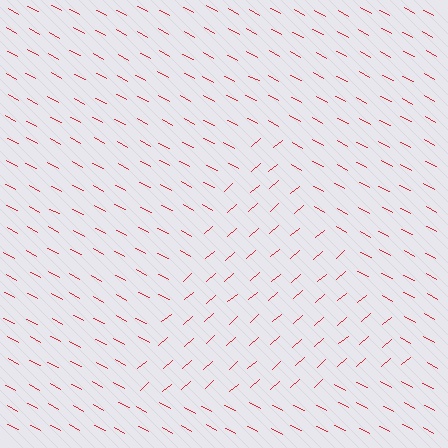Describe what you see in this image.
The image is filled with small red line segments. A triangle region in the image has lines oriented differently from the surrounding lines, creating a visible texture boundary.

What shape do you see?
I see a triangle.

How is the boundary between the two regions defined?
The boundary is defined purely by a change in line orientation (approximately 68 degrees difference). All lines are the same color and thickness.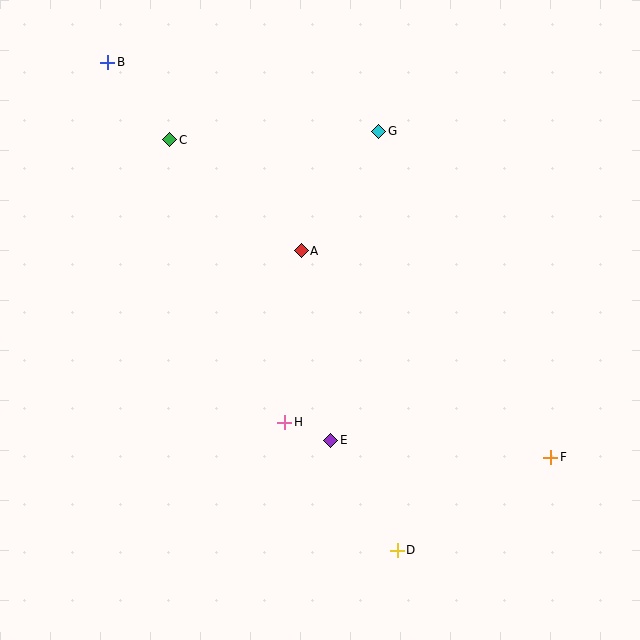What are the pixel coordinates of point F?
Point F is at (551, 457).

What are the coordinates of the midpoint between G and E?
The midpoint between G and E is at (355, 286).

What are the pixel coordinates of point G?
Point G is at (379, 131).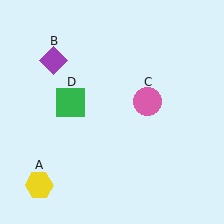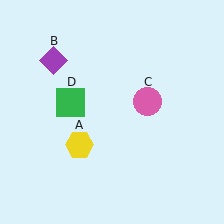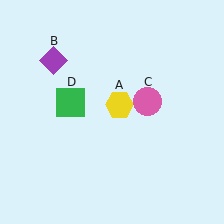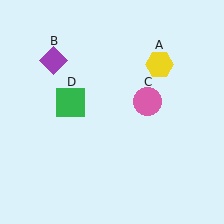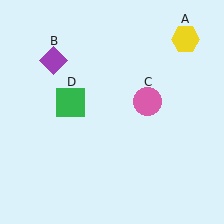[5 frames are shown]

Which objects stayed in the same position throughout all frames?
Purple diamond (object B) and pink circle (object C) and green square (object D) remained stationary.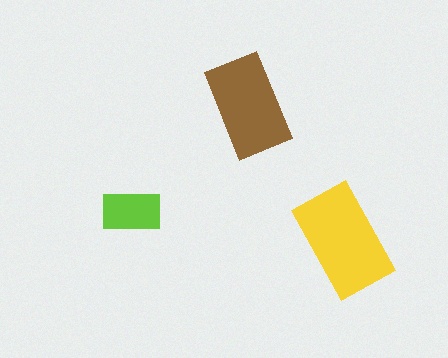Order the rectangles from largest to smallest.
the yellow one, the brown one, the lime one.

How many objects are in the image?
There are 3 objects in the image.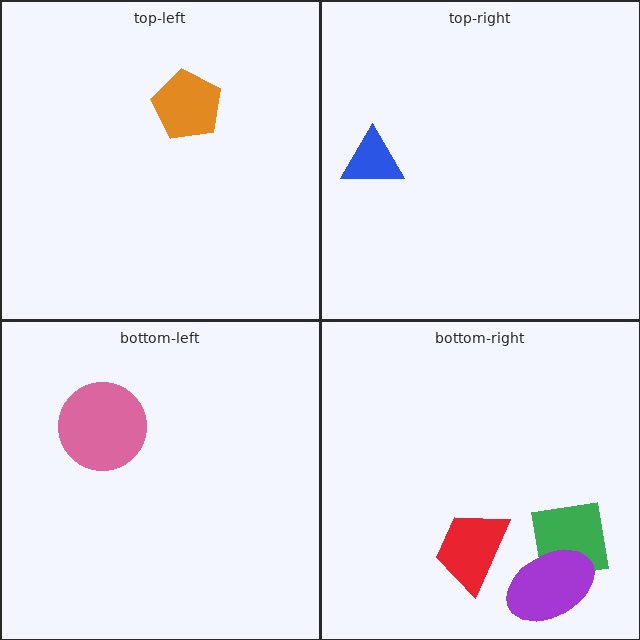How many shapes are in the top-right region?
1.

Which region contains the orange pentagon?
The top-left region.